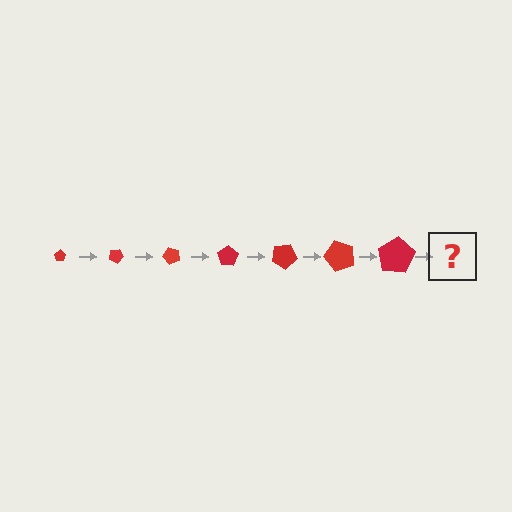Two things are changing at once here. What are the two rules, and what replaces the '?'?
The two rules are that the pentagon grows larger each step and it rotates 25 degrees each step. The '?' should be a pentagon, larger than the previous one and rotated 175 degrees from the start.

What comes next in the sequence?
The next element should be a pentagon, larger than the previous one and rotated 175 degrees from the start.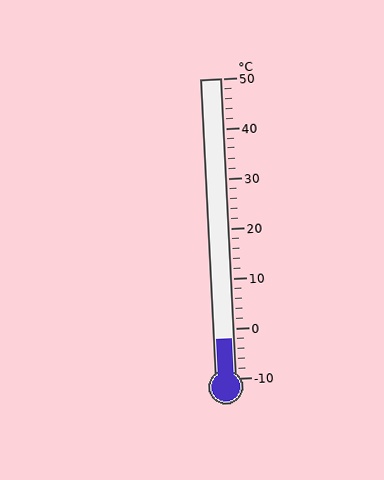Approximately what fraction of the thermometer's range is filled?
The thermometer is filled to approximately 15% of its range.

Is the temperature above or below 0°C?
The temperature is below 0°C.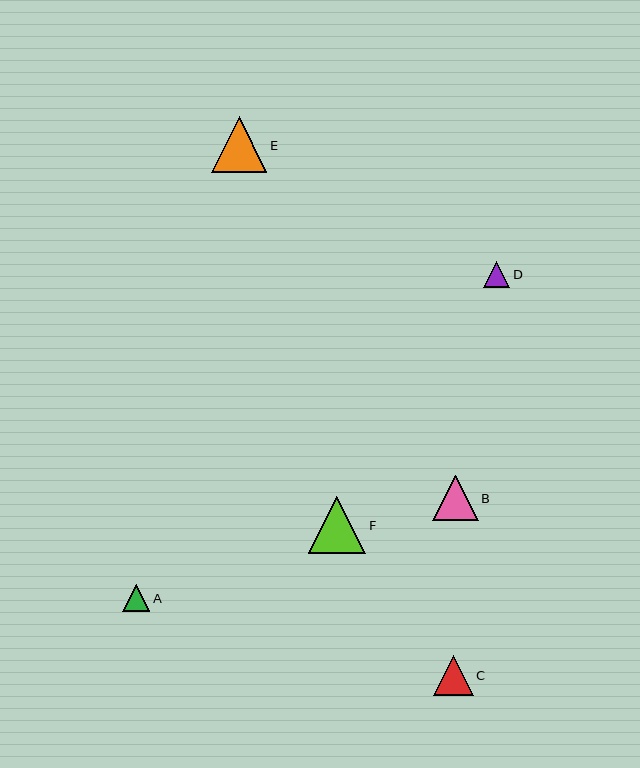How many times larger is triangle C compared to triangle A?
Triangle C is approximately 1.5 times the size of triangle A.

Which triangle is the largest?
Triangle F is the largest with a size of approximately 58 pixels.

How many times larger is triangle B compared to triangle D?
Triangle B is approximately 1.7 times the size of triangle D.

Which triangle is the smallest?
Triangle D is the smallest with a size of approximately 26 pixels.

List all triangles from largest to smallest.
From largest to smallest: F, E, B, C, A, D.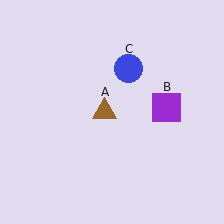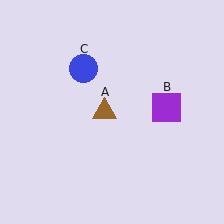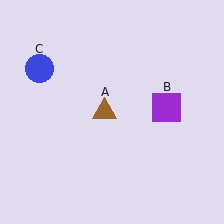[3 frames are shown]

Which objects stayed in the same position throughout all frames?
Brown triangle (object A) and purple square (object B) remained stationary.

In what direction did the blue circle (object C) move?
The blue circle (object C) moved left.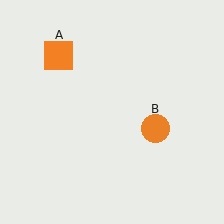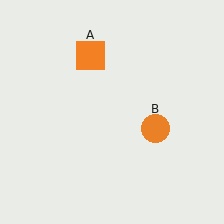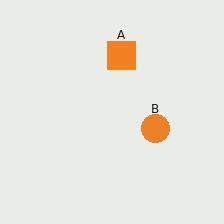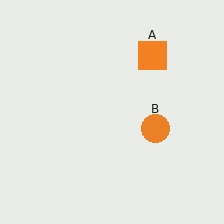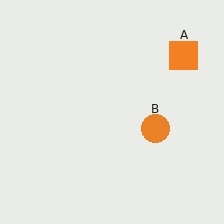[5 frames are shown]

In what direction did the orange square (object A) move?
The orange square (object A) moved right.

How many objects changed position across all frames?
1 object changed position: orange square (object A).